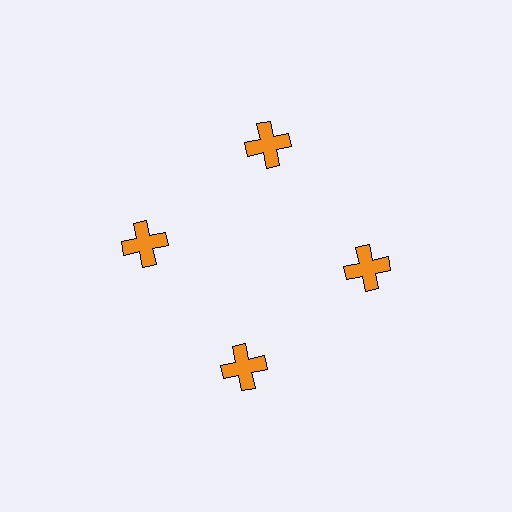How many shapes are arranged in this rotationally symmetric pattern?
There are 4 shapes, arranged in 4 groups of 1.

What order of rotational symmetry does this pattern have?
This pattern has 4-fold rotational symmetry.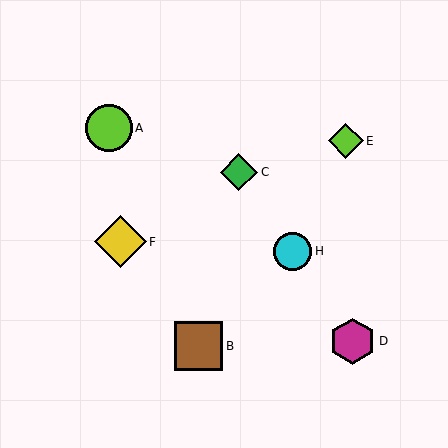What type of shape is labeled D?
Shape D is a magenta hexagon.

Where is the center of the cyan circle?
The center of the cyan circle is at (293, 251).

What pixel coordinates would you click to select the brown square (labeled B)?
Click at (198, 346) to select the brown square B.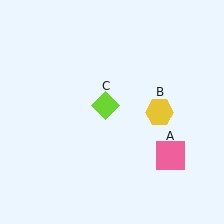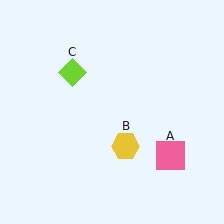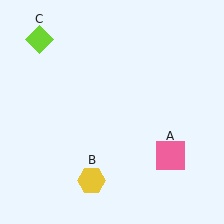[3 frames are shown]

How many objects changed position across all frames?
2 objects changed position: yellow hexagon (object B), lime diamond (object C).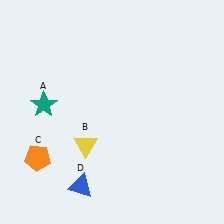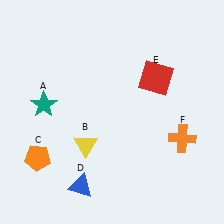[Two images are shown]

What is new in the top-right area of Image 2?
A red square (E) was added in the top-right area of Image 2.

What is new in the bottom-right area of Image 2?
An orange cross (F) was added in the bottom-right area of Image 2.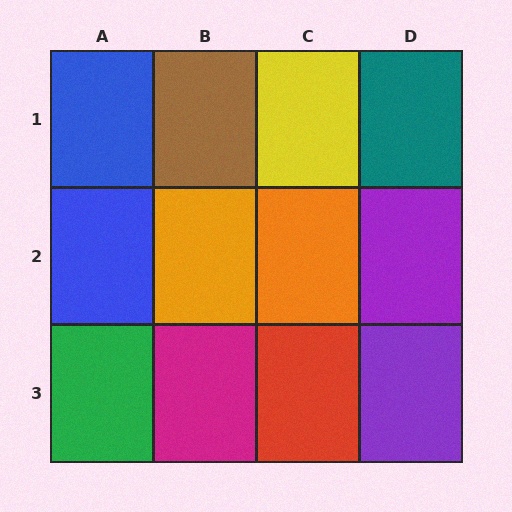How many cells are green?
1 cell is green.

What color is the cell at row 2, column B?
Orange.